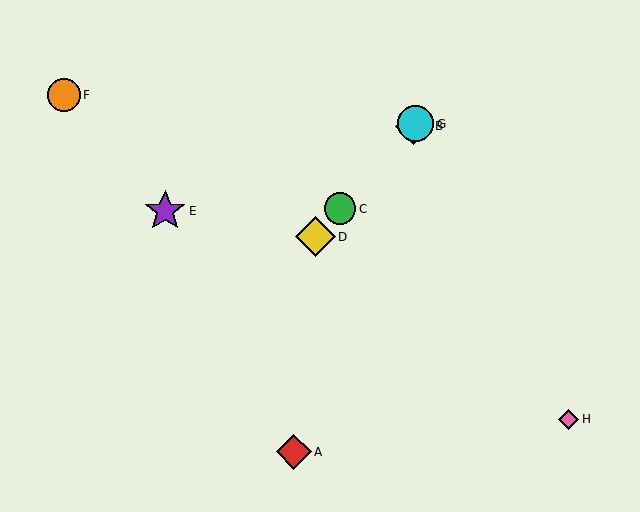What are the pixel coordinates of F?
Object F is at (64, 95).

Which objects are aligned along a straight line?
Objects B, C, D, G are aligned along a straight line.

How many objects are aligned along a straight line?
4 objects (B, C, D, G) are aligned along a straight line.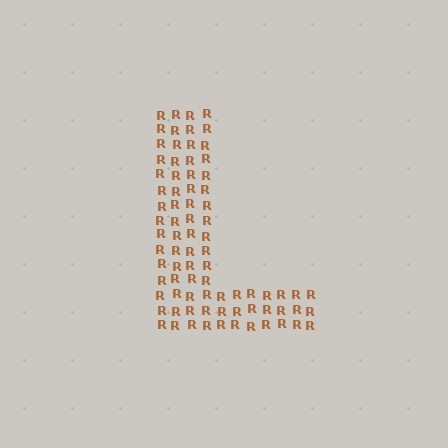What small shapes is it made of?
It is made of small letter R's.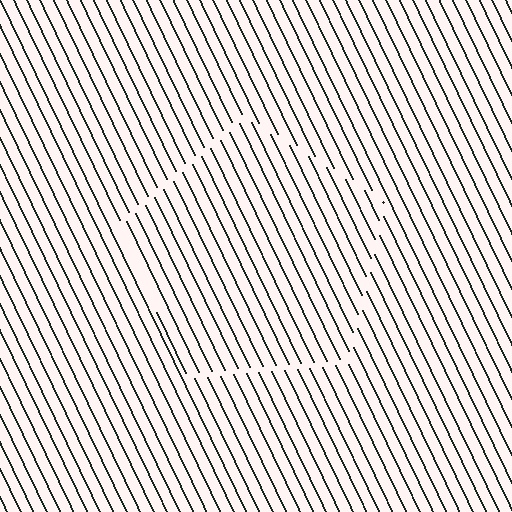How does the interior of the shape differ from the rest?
The interior of the shape contains the same grating, shifted by half a period — the contour is defined by the phase discontinuity where line-ends from the inner and outer gratings abut.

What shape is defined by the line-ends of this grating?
An illusory pentagon. The interior of the shape contains the same grating, shifted by half a period — the contour is defined by the phase discontinuity where line-ends from the inner and outer gratings abut.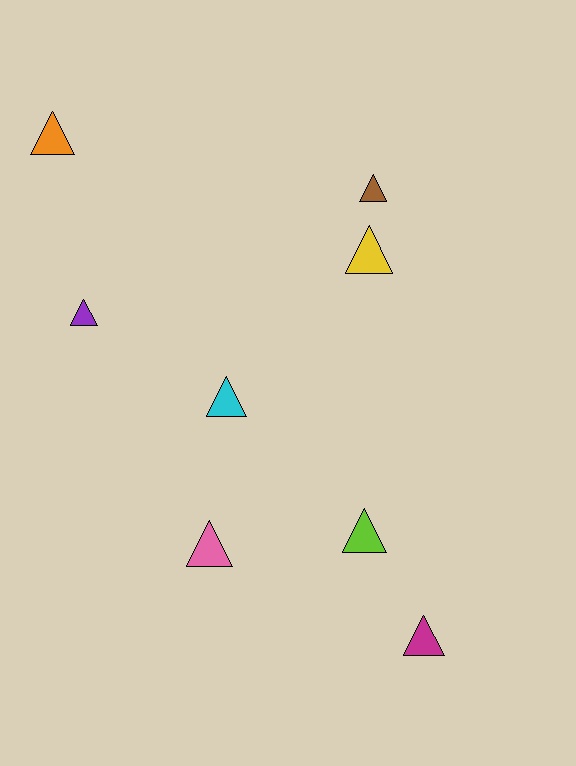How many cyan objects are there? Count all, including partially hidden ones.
There is 1 cyan object.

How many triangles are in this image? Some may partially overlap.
There are 8 triangles.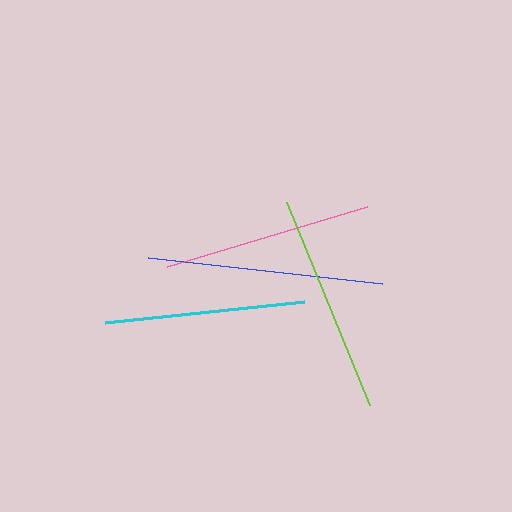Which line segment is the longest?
The blue line is the longest at approximately 235 pixels.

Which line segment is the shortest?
The cyan line is the shortest at approximately 200 pixels.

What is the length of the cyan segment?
The cyan segment is approximately 200 pixels long.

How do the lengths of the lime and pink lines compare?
The lime and pink lines are approximately the same length.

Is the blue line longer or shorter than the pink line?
The blue line is longer than the pink line.